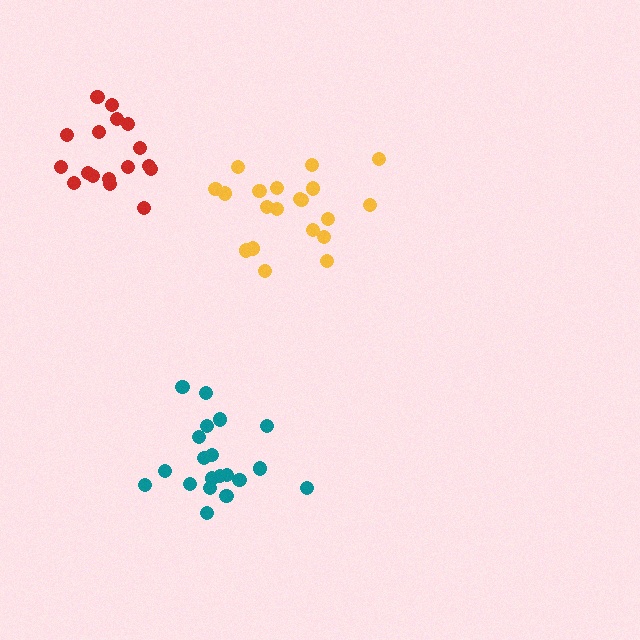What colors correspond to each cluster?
The clusters are colored: teal, yellow, red.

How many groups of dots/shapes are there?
There are 3 groups.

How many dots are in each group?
Group 1: 20 dots, Group 2: 20 dots, Group 3: 17 dots (57 total).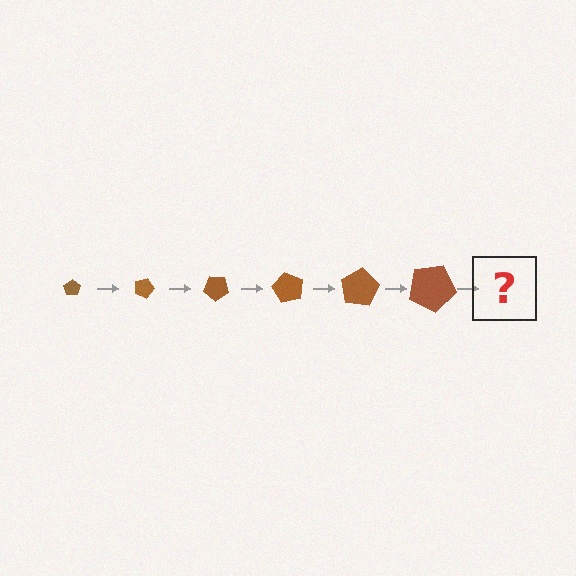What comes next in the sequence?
The next element should be a pentagon, larger than the previous one and rotated 120 degrees from the start.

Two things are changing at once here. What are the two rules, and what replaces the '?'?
The two rules are that the pentagon grows larger each step and it rotates 20 degrees each step. The '?' should be a pentagon, larger than the previous one and rotated 120 degrees from the start.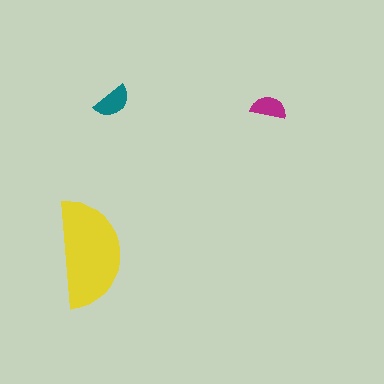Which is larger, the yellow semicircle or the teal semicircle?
The yellow one.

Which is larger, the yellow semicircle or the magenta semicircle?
The yellow one.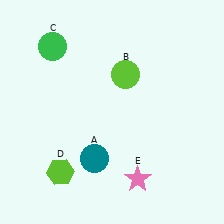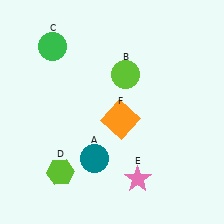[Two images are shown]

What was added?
An orange square (F) was added in Image 2.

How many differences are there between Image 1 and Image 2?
There is 1 difference between the two images.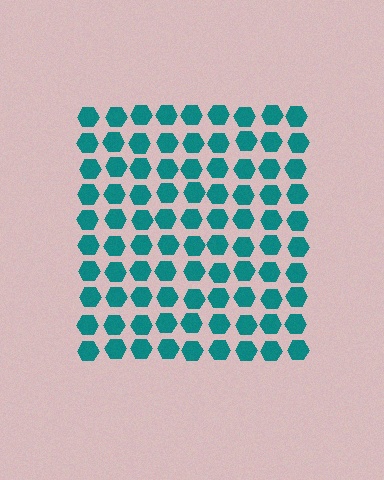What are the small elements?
The small elements are hexagons.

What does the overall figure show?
The overall figure shows a square.